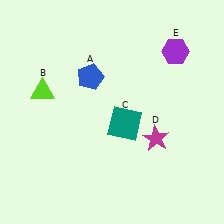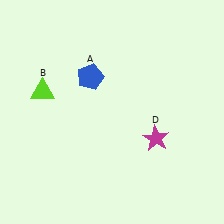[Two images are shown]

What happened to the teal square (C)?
The teal square (C) was removed in Image 2. It was in the bottom-right area of Image 1.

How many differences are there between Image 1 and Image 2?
There are 2 differences between the two images.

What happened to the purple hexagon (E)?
The purple hexagon (E) was removed in Image 2. It was in the top-right area of Image 1.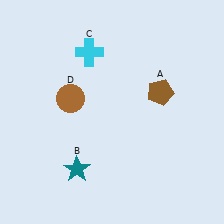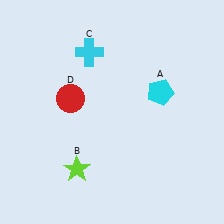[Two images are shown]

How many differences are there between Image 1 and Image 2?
There are 3 differences between the two images.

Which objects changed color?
A changed from brown to cyan. B changed from teal to lime. D changed from brown to red.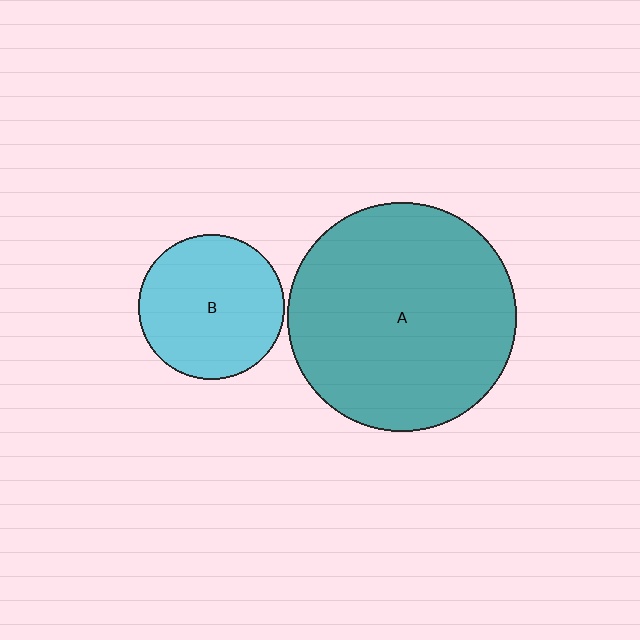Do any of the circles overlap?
No, none of the circles overlap.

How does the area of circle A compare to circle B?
Approximately 2.5 times.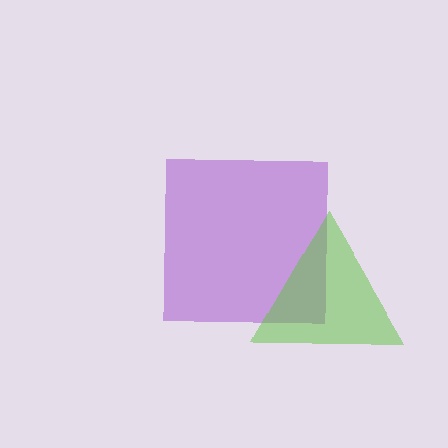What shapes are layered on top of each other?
The layered shapes are: a purple square, a lime triangle.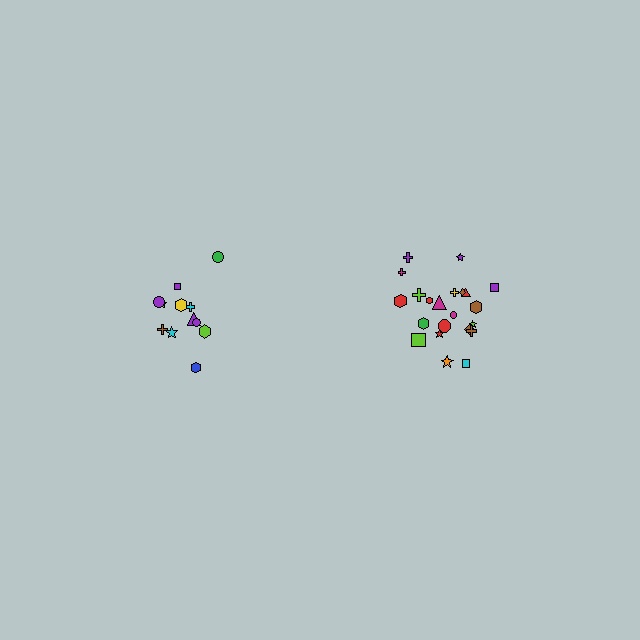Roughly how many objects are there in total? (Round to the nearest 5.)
Roughly 35 objects in total.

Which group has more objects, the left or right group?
The right group.